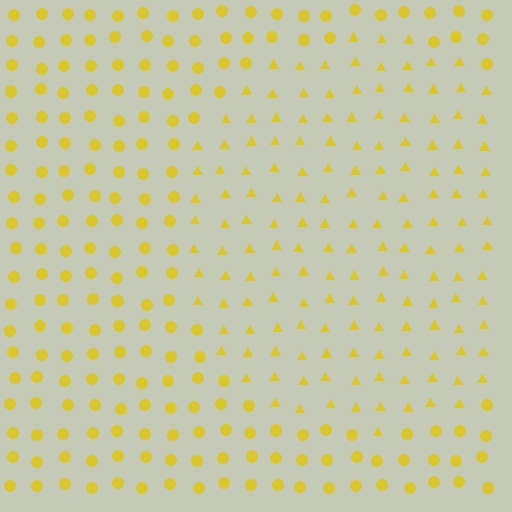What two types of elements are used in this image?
The image uses triangles inside the circle region and circles outside it.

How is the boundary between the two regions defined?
The boundary is defined by a change in element shape: triangles inside vs. circles outside. All elements share the same color and spacing.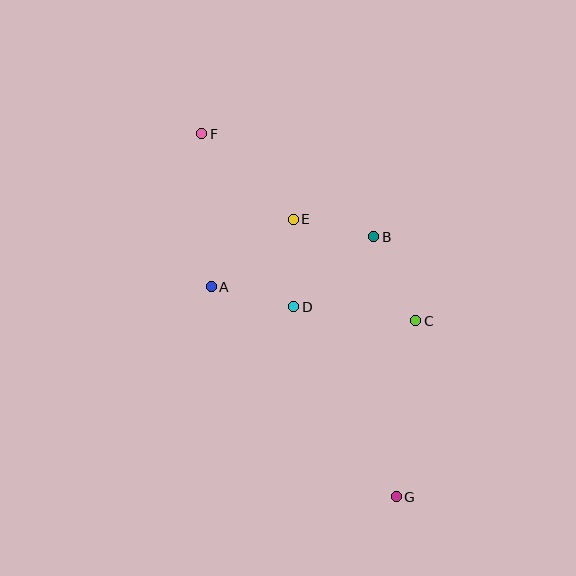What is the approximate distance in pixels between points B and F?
The distance between B and F is approximately 201 pixels.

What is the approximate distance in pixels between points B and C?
The distance between B and C is approximately 94 pixels.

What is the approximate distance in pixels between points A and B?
The distance between A and B is approximately 170 pixels.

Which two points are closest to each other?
Points B and E are closest to each other.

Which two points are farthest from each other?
Points F and G are farthest from each other.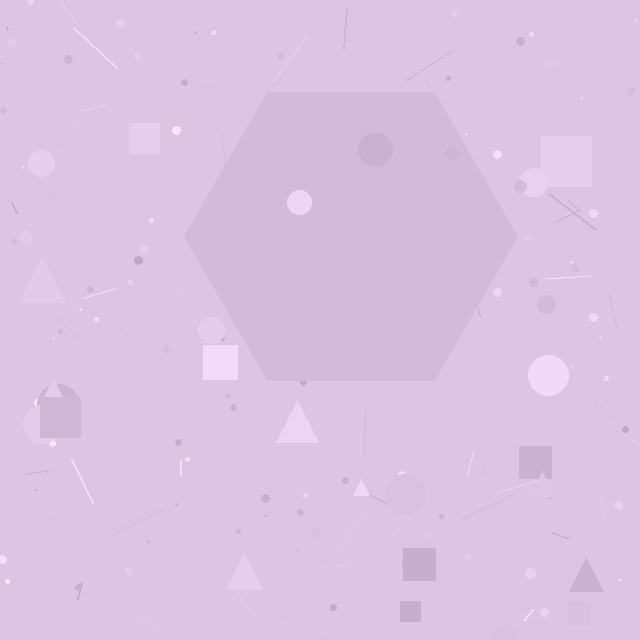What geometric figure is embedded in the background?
A hexagon is embedded in the background.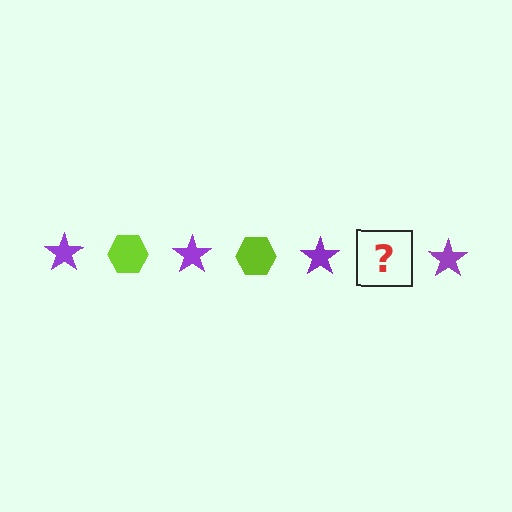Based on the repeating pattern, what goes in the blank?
The blank should be a lime hexagon.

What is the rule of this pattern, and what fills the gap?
The rule is that the pattern alternates between purple star and lime hexagon. The gap should be filled with a lime hexagon.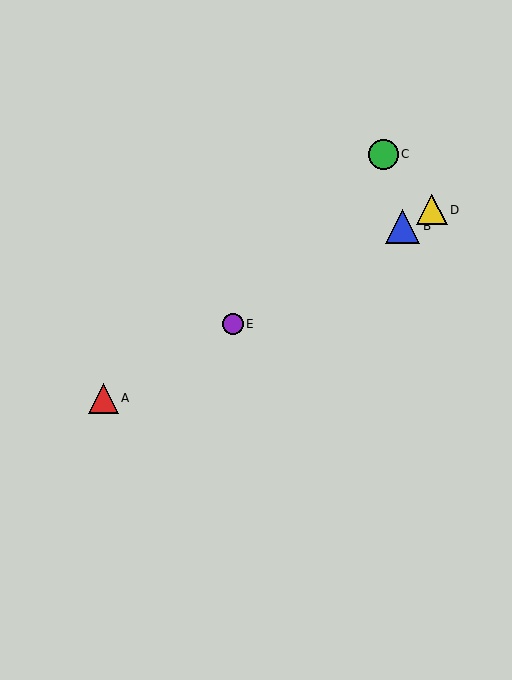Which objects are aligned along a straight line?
Objects A, B, D, E are aligned along a straight line.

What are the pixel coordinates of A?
Object A is at (104, 398).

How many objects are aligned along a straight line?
4 objects (A, B, D, E) are aligned along a straight line.